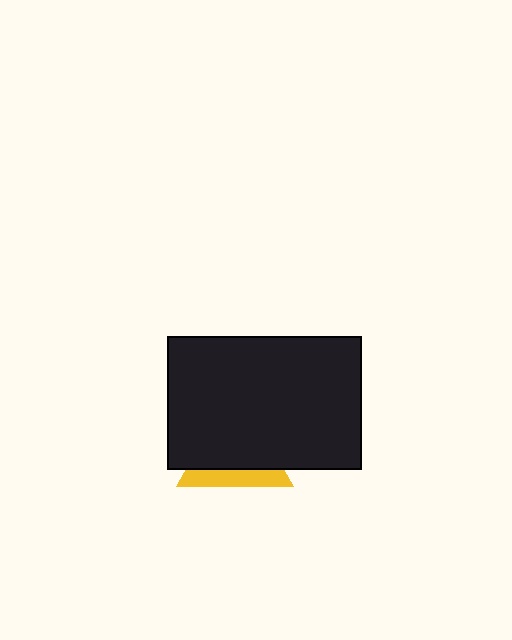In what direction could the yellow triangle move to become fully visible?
The yellow triangle could move down. That would shift it out from behind the black rectangle entirely.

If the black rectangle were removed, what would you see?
You would see the complete yellow triangle.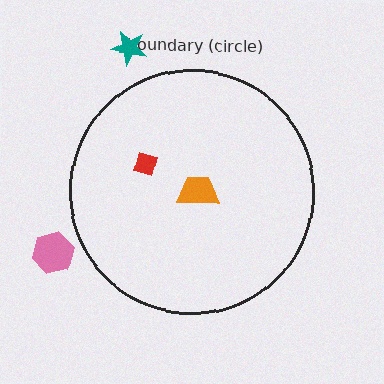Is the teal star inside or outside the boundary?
Outside.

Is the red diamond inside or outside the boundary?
Inside.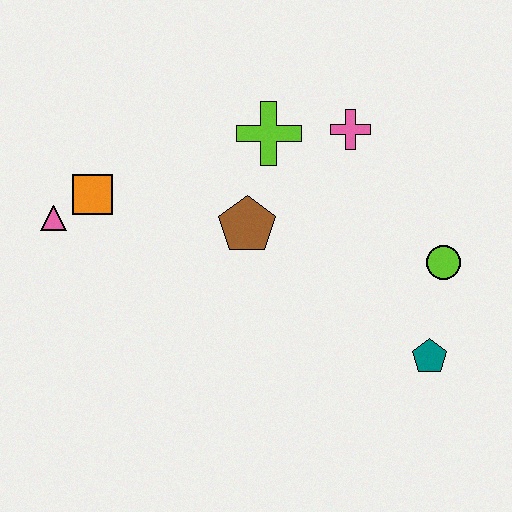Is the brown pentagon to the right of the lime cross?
No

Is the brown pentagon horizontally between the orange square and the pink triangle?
No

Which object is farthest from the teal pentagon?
The pink triangle is farthest from the teal pentagon.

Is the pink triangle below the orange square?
Yes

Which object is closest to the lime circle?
The teal pentagon is closest to the lime circle.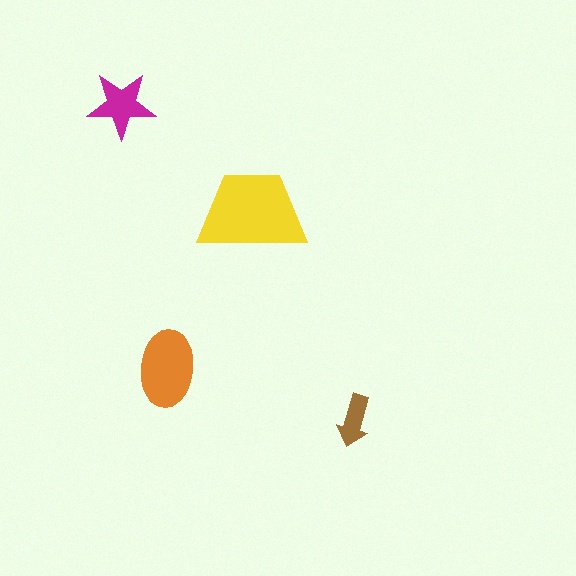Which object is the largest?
The yellow trapezoid.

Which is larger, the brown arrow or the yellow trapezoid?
The yellow trapezoid.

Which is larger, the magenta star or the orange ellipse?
The orange ellipse.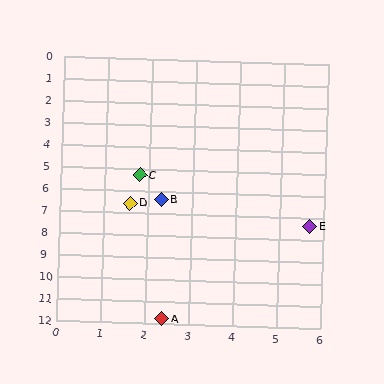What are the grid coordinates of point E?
Point E is at approximately (5.7, 7.4).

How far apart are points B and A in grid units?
Points B and A are about 5.4 grid units apart.